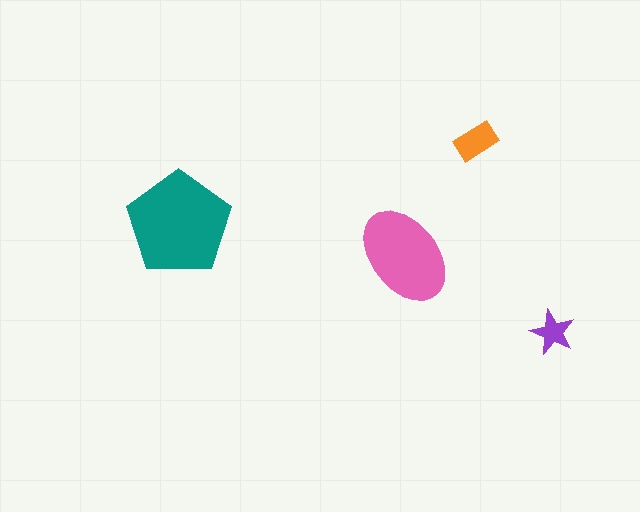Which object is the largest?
The teal pentagon.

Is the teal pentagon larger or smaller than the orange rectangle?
Larger.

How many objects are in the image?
There are 4 objects in the image.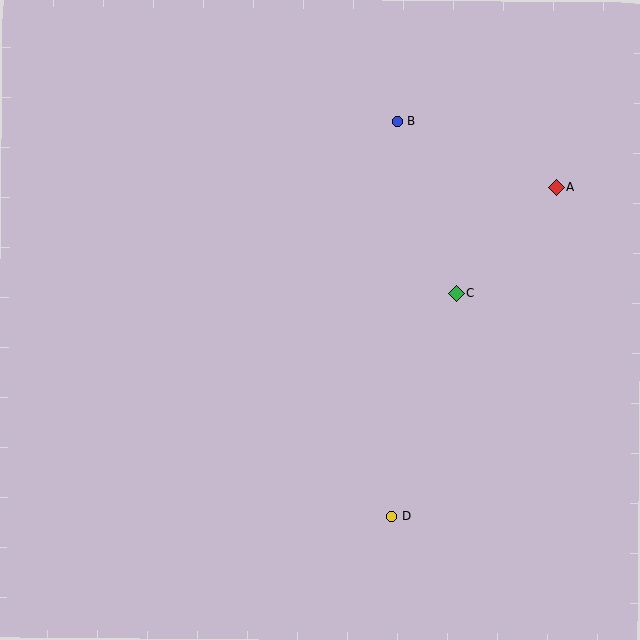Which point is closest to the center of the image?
Point C at (457, 293) is closest to the center.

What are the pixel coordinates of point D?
Point D is at (392, 516).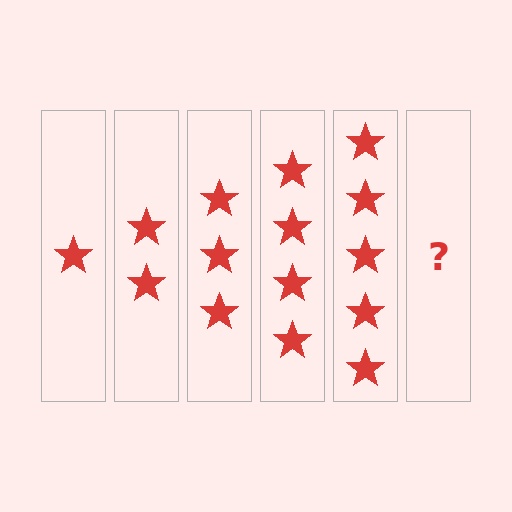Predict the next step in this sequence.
The next step is 6 stars.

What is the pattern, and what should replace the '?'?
The pattern is that each step adds one more star. The '?' should be 6 stars.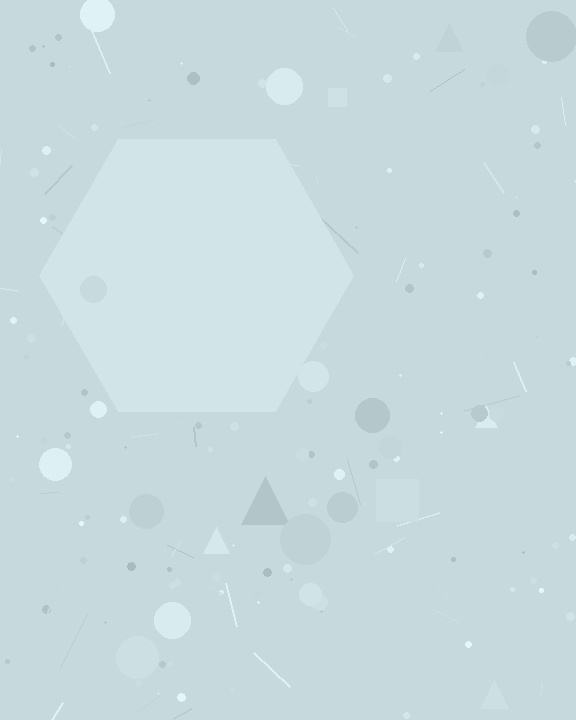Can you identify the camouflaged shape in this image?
The camouflaged shape is a hexagon.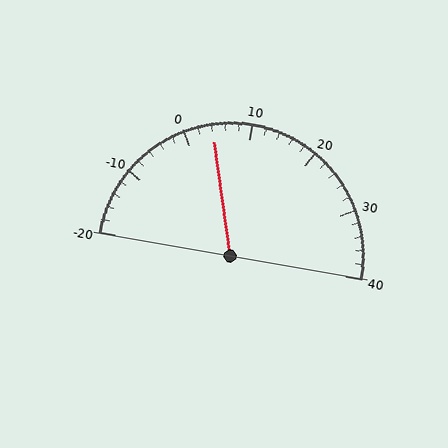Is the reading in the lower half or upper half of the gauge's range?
The reading is in the lower half of the range (-20 to 40).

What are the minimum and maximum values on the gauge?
The gauge ranges from -20 to 40.